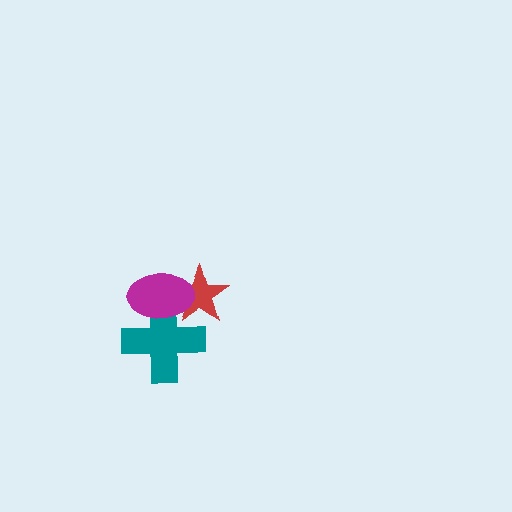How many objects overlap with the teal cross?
2 objects overlap with the teal cross.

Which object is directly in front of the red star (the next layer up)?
The teal cross is directly in front of the red star.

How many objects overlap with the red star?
2 objects overlap with the red star.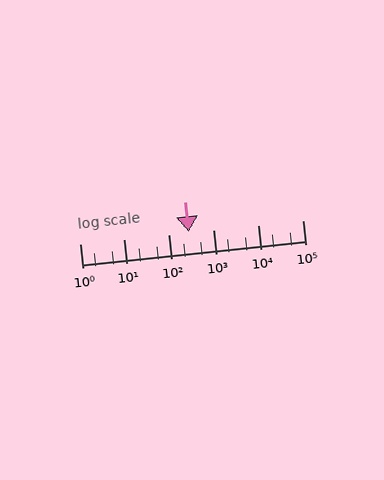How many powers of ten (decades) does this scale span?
The scale spans 5 decades, from 1 to 100000.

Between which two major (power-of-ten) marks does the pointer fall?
The pointer is between 100 and 1000.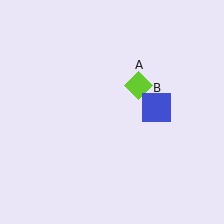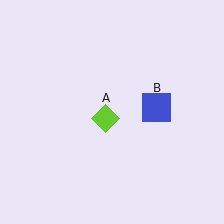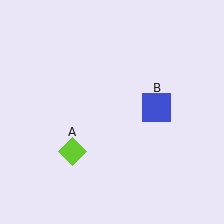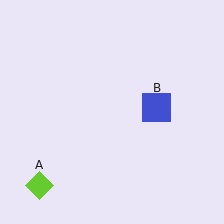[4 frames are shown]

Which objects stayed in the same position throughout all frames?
Blue square (object B) remained stationary.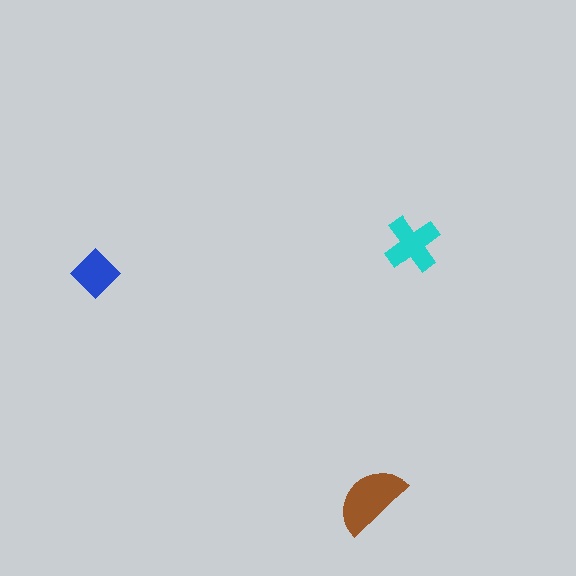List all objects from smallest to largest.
The blue diamond, the cyan cross, the brown semicircle.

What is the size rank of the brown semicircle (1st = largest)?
1st.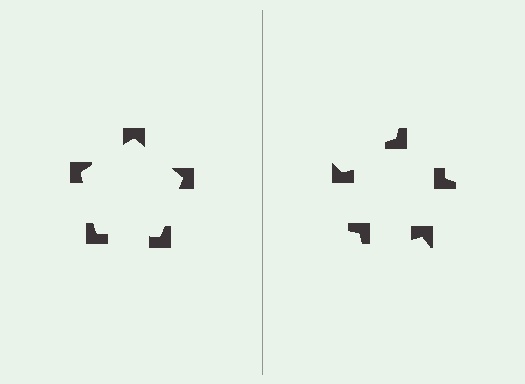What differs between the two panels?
The notched squares are positioned identically on both sides; only the wedge orientations differ. On the left they align to a pentagon; on the right they are misaligned.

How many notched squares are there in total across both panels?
10 — 5 on each side.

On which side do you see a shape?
An illusory pentagon appears on the left side. On the right side the wedge cuts are rotated, so no coherent shape forms.